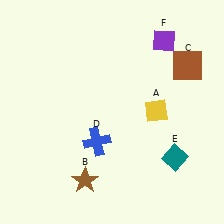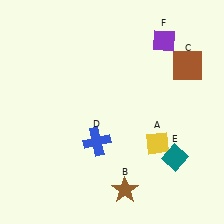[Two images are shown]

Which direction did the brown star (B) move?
The brown star (B) moved right.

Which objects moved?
The objects that moved are: the yellow diamond (A), the brown star (B).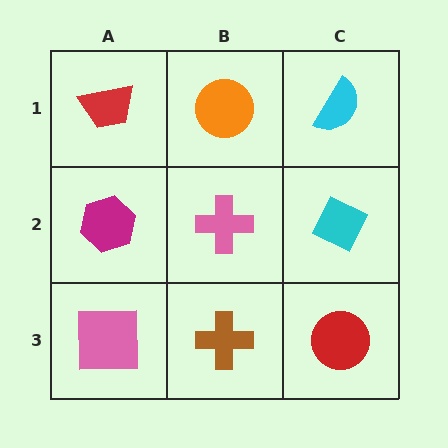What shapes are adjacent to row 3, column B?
A pink cross (row 2, column B), a pink square (row 3, column A), a red circle (row 3, column C).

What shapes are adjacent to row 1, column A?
A magenta hexagon (row 2, column A), an orange circle (row 1, column B).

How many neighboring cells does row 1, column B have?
3.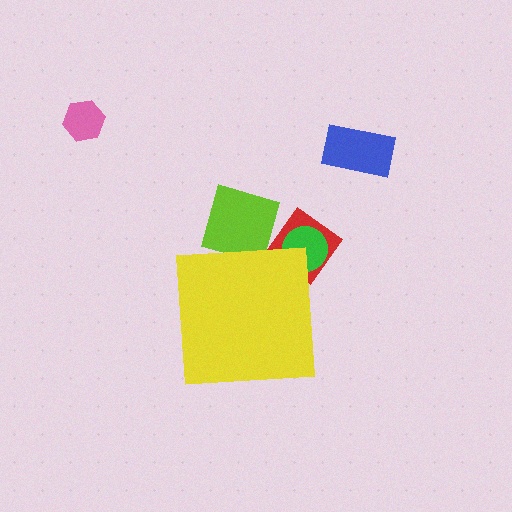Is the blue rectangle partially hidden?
No, the blue rectangle is fully visible.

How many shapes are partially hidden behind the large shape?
3 shapes are partially hidden.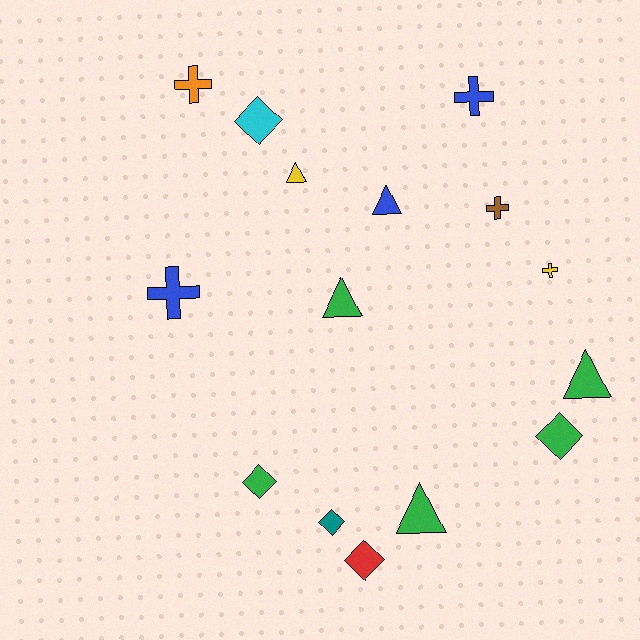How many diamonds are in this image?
There are 5 diamonds.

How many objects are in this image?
There are 15 objects.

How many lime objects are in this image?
There are no lime objects.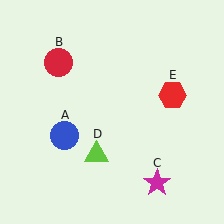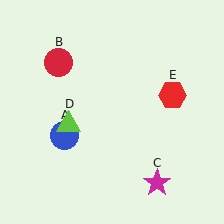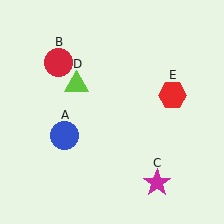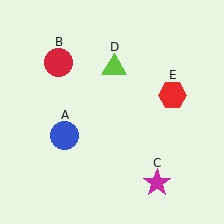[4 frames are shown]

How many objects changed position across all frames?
1 object changed position: lime triangle (object D).